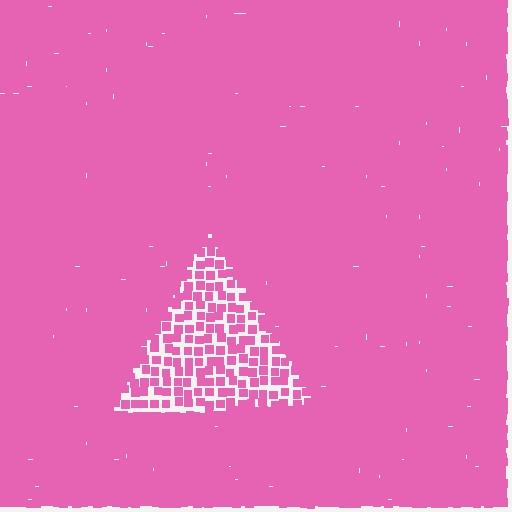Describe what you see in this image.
The image contains small pink elements arranged at two different densities. A triangle-shaped region is visible where the elements are less densely packed than the surrounding area.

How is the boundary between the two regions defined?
The boundary is defined by a change in element density (approximately 2.6x ratio). All elements are the same color, size, and shape.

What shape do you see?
I see a triangle.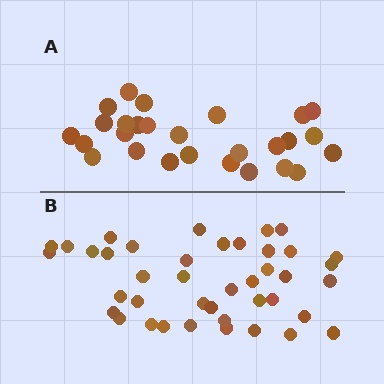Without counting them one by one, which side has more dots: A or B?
Region B (the bottom region) has more dots.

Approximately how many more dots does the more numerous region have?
Region B has approximately 15 more dots than region A.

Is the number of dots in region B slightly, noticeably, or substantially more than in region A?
Region B has substantially more. The ratio is roughly 1.5 to 1.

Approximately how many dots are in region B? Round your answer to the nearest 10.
About 40 dots. (The exact count is 41, which rounds to 40.)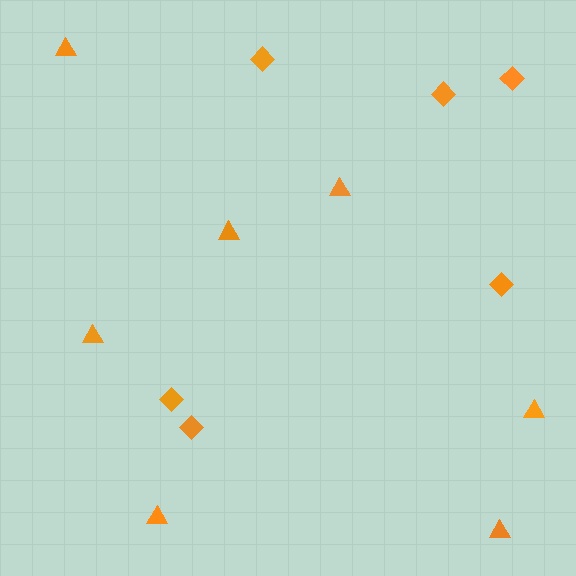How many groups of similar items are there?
There are 2 groups: one group of diamonds (6) and one group of triangles (7).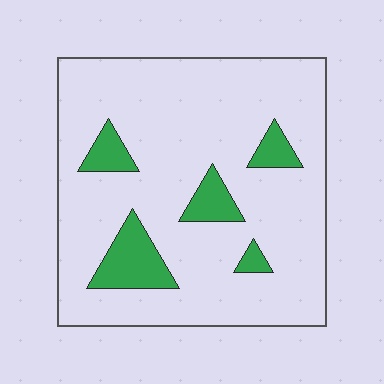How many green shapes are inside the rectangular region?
5.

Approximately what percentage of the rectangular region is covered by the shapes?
Approximately 15%.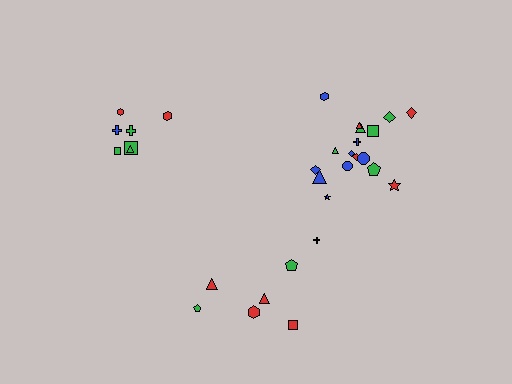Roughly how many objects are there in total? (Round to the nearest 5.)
Roughly 30 objects in total.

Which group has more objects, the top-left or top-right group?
The top-right group.